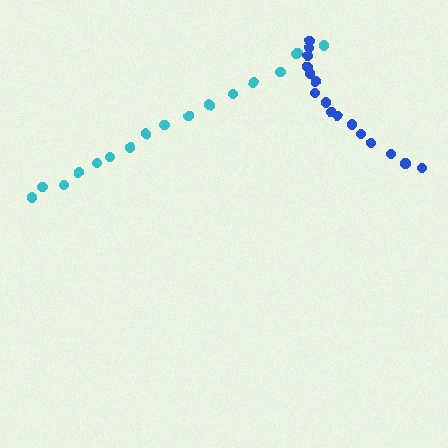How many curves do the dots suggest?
There are 2 distinct paths.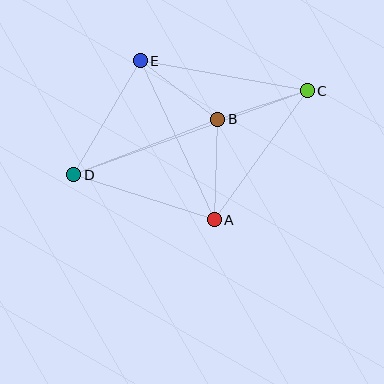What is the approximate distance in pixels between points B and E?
The distance between B and E is approximately 97 pixels.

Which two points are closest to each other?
Points B and C are closest to each other.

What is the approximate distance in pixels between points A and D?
The distance between A and D is approximately 148 pixels.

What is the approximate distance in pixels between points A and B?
The distance between A and B is approximately 100 pixels.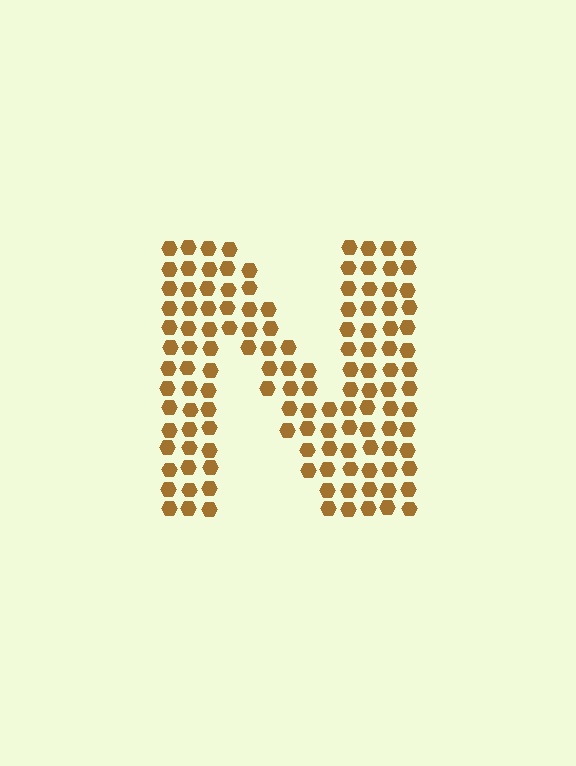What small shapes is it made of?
It is made of small hexagons.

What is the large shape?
The large shape is the letter N.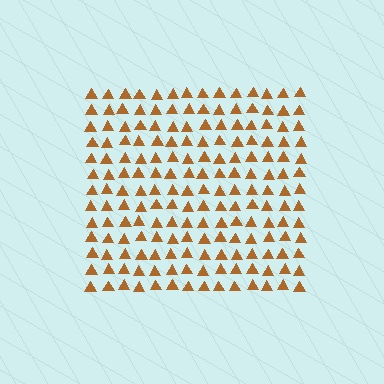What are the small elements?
The small elements are triangles.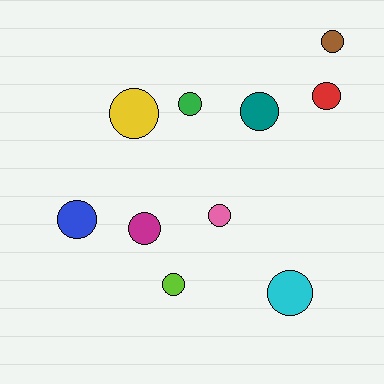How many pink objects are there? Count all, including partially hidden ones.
There is 1 pink object.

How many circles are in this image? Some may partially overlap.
There are 10 circles.